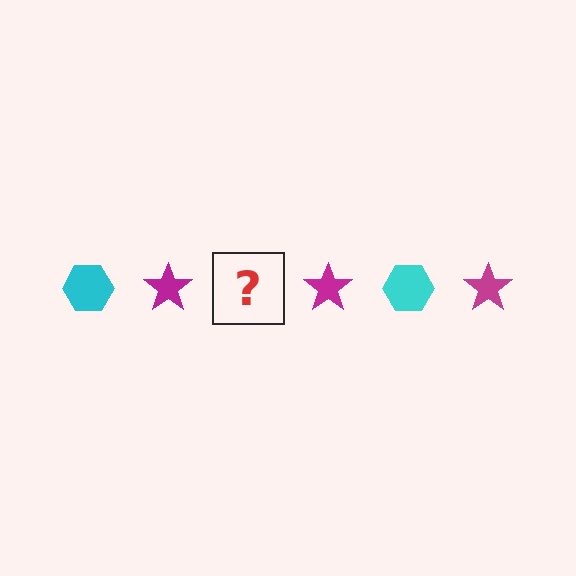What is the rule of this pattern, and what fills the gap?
The rule is that the pattern alternates between cyan hexagon and magenta star. The gap should be filled with a cyan hexagon.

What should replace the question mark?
The question mark should be replaced with a cyan hexagon.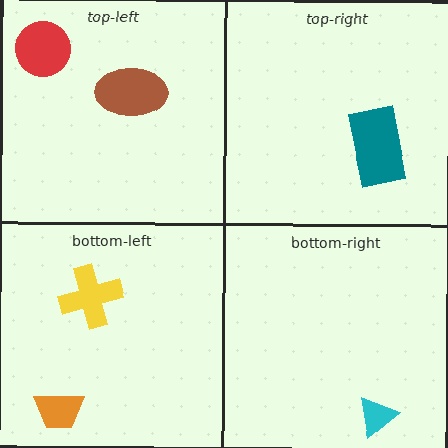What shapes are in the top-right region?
The teal rectangle.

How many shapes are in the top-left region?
2.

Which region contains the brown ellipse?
The top-left region.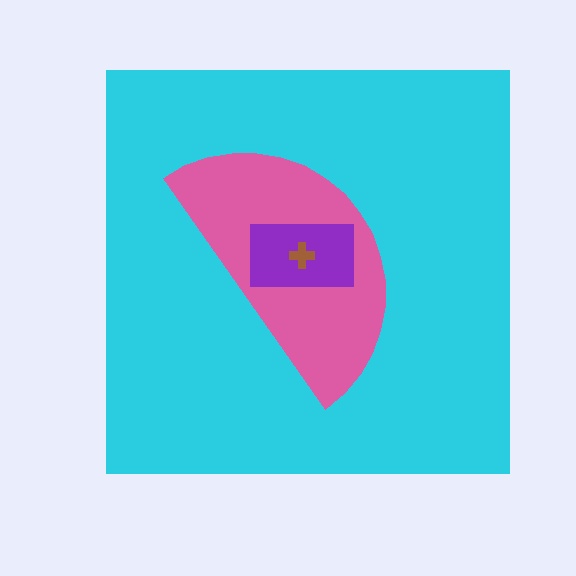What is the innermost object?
The brown cross.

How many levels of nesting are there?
4.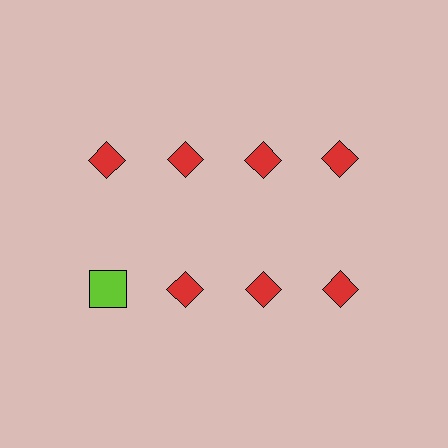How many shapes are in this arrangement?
There are 8 shapes arranged in a grid pattern.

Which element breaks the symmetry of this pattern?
The lime square in the second row, leftmost column breaks the symmetry. All other shapes are red diamonds.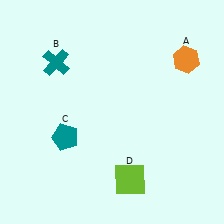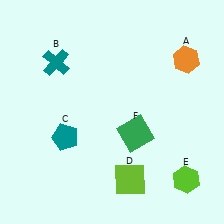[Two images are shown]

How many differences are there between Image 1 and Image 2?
There are 2 differences between the two images.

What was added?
A lime hexagon (E), a green square (F) were added in Image 2.